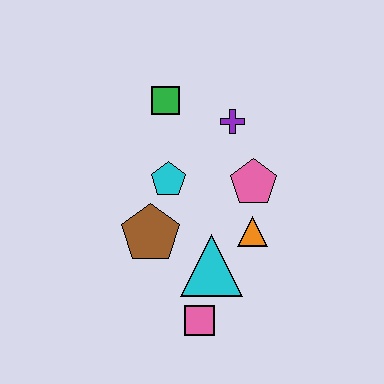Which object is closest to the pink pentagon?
The orange triangle is closest to the pink pentagon.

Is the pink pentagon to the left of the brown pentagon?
No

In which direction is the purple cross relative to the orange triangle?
The purple cross is above the orange triangle.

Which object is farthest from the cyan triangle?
The green square is farthest from the cyan triangle.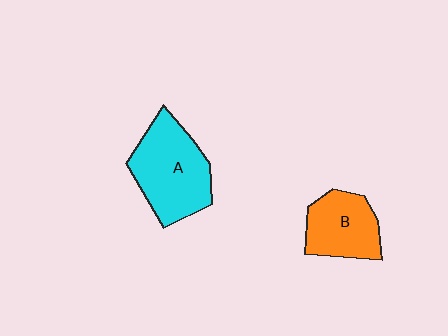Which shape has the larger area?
Shape A (cyan).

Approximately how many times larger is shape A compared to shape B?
Approximately 1.4 times.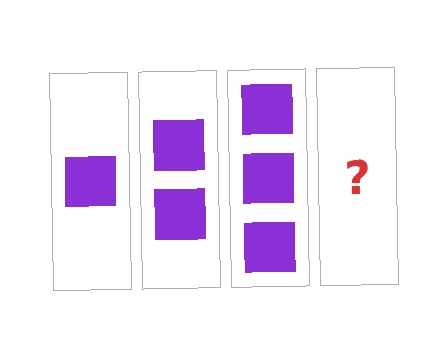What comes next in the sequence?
The next element should be 4 squares.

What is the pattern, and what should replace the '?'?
The pattern is that each step adds one more square. The '?' should be 4 squares.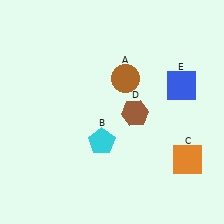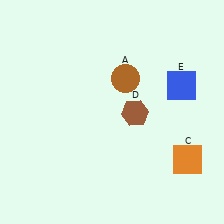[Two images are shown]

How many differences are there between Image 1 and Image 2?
There is 1 difference between the two images.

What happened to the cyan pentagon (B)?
The cyan pentagon (B) was removed in Image 2. It was in the bottom-left area of Image 1.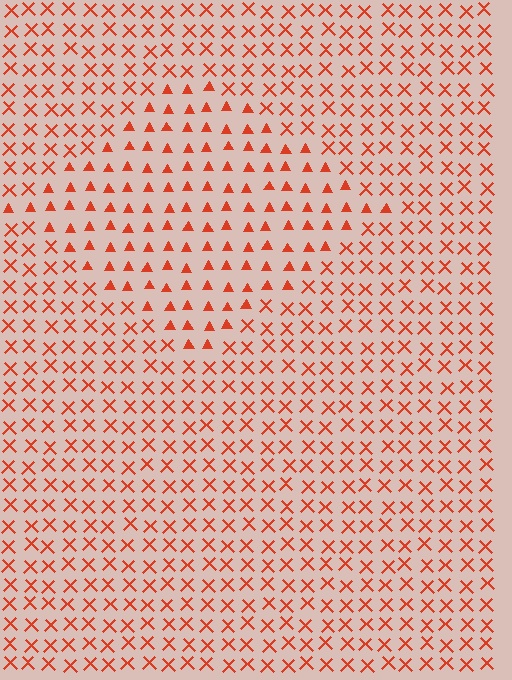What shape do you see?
I see a diamond.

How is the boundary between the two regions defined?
The boundary is defined by a change in element shape: triangles inside vs. X marks outside. All elements share the same color and spacing.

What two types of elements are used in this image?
The image uses triangles inside the diamond region and X marks outside it.